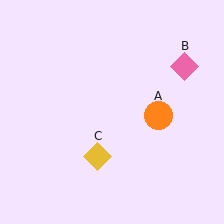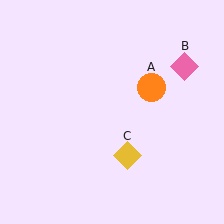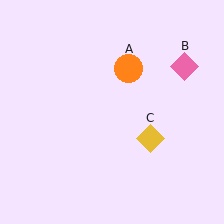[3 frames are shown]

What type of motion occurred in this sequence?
The orange circle (object A), yellow diamond (object C) rotated counterclockwise around the center of the scene.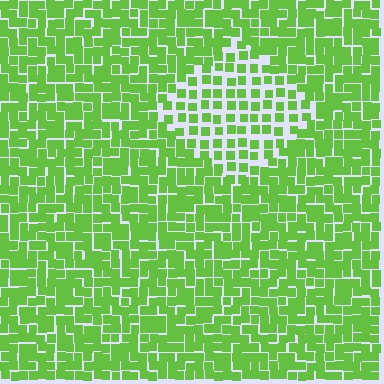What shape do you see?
I see a diamond.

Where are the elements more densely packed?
The elements are more densely packed outside the diamond boundary.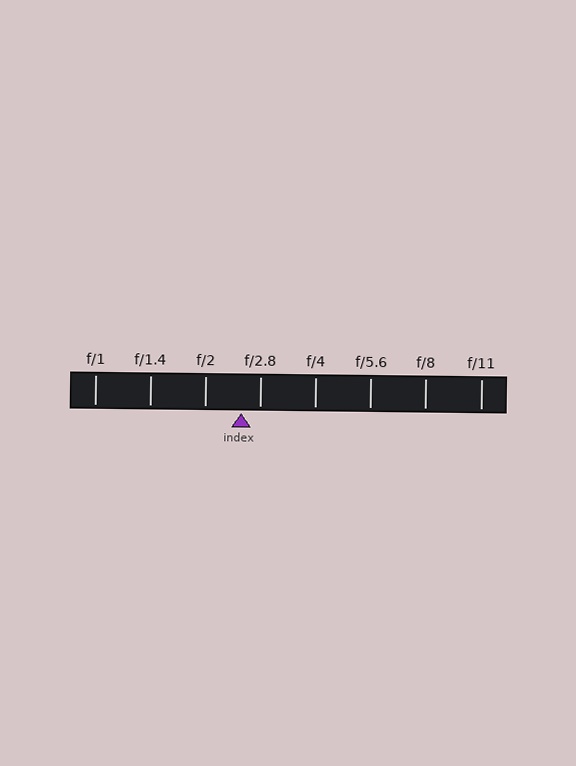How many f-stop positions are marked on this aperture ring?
There are 8 f-stop positions marked.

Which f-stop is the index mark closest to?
The index mark is closest to f/2.8.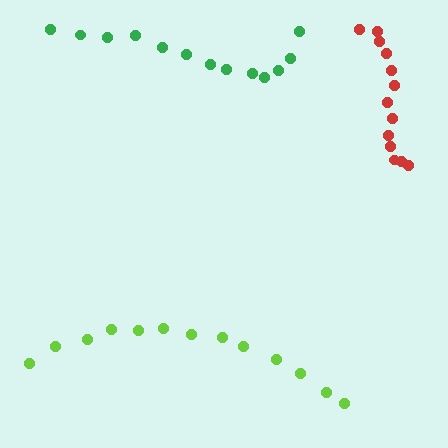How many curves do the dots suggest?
There are 3 distinct paths.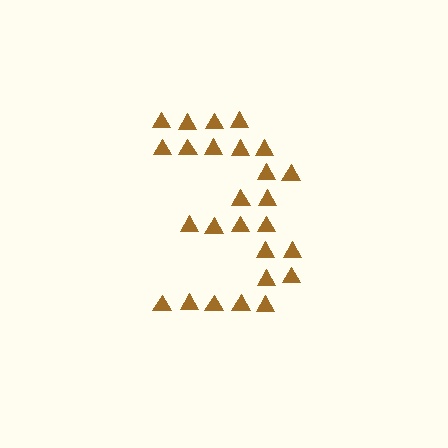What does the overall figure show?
The overall figure shows the digit 3.